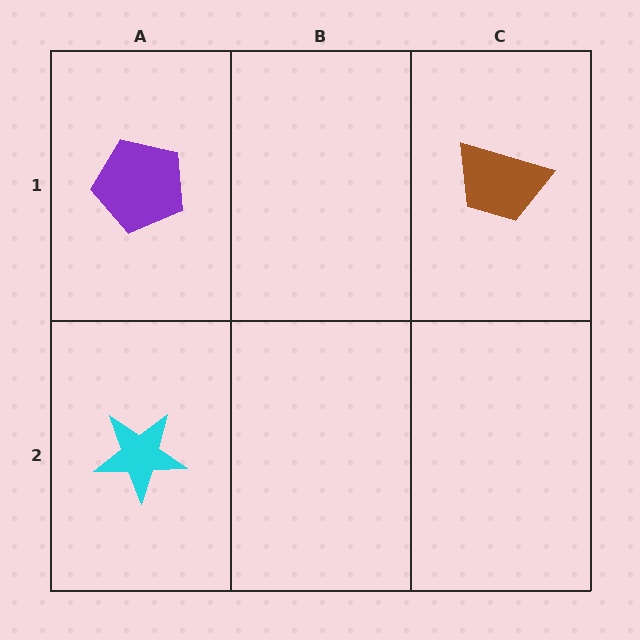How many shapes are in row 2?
1 shape.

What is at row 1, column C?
A brown trapezoid.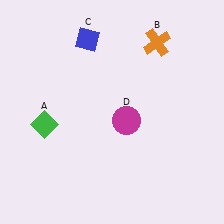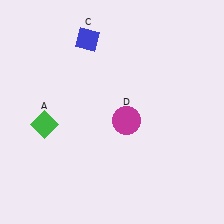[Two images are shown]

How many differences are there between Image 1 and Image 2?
There is 1 difference between the two images.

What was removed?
The orange cross (B) was removed in Image 2.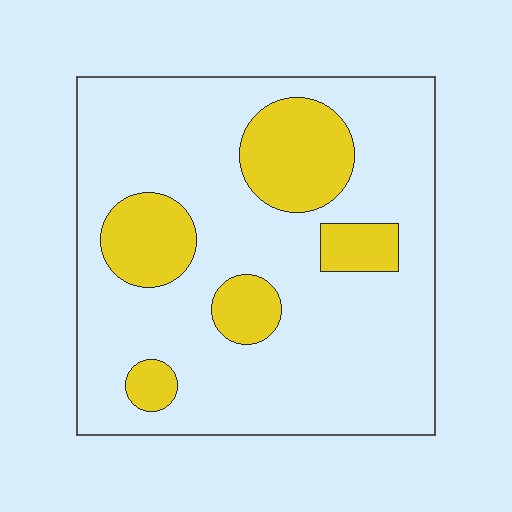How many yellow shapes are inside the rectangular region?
5.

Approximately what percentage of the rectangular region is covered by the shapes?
Approximately 20%.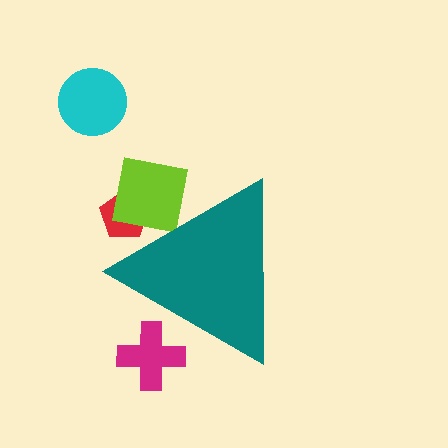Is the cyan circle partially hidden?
No, the cyan circle is fully visible.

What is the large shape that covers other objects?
A teal triangle.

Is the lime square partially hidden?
Yes, the lime square is partially hidden behind the teal triangle.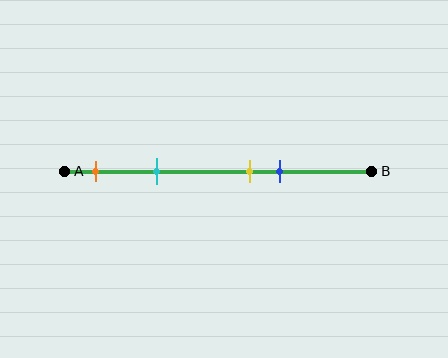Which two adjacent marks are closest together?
The yellow and blue marks are the closest adjacent pair.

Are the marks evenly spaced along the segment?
No, the marks are not evenly spaced.